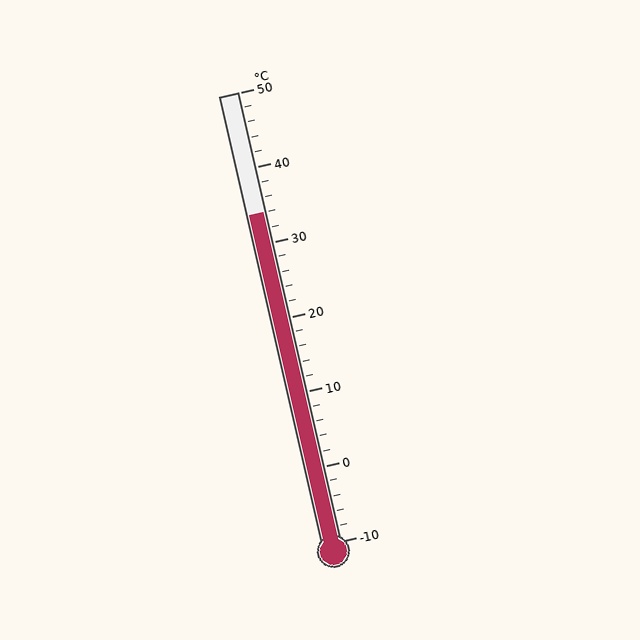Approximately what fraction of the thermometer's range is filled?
The thermometer is filled to approximately 75% of its range.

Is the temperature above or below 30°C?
The temperature is above 30°C.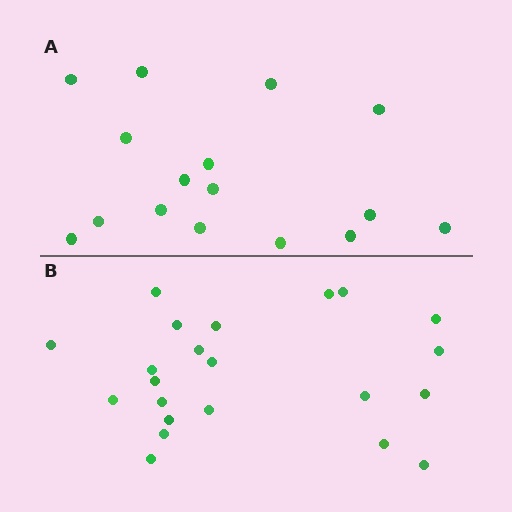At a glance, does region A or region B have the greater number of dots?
Region B (the bottom region) has more dots.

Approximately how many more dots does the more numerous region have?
Region B has about 6 more dots than region A.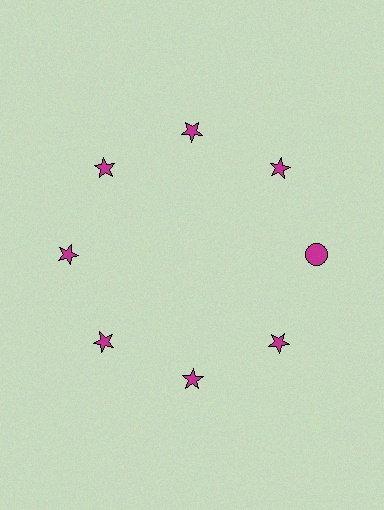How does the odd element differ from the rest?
It has a different shape: circle instead of star.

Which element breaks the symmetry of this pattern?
The magenta circle at roughly the 3 o'clock position breaks the symmetry. All other shapes are magenta stars.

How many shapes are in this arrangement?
There are 8 shapes arranged in a ring pattern.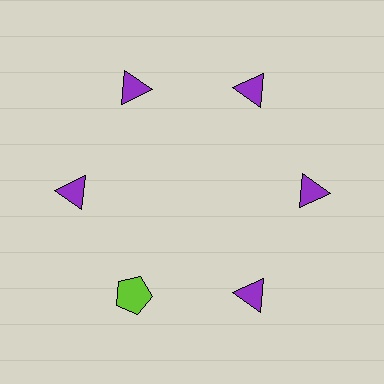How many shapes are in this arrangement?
There are 6 shapes arranged in a ring pattern.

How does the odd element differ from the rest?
It differs in both color (lime instead of purple) and shape (pentagon instead of triangle).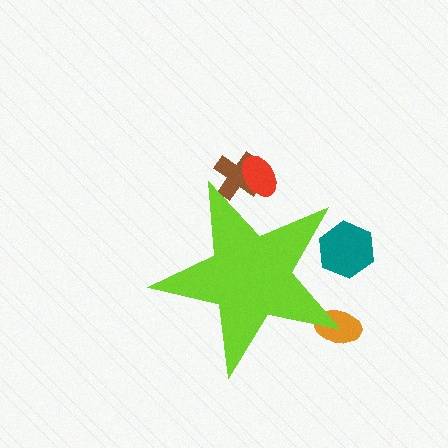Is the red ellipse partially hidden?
Yes, the red ellipse is partially hidden behind the lime star.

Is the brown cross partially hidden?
Yes, the brown cross is partially hidden behind the lime star.